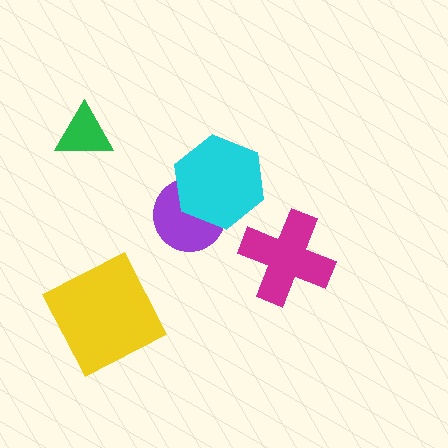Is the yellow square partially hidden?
No, no other shape covers it.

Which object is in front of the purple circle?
The cyan hexagon is in front of the purple circle.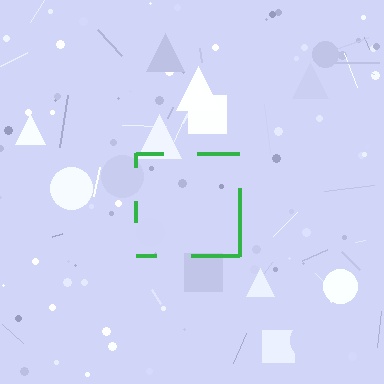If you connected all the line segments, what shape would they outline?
They would outline a square.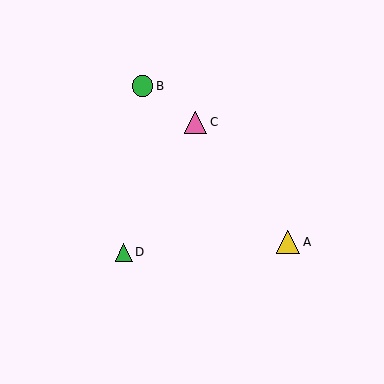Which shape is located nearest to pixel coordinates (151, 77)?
The green circle (labeled B) at (143, 86) is nearest to that location.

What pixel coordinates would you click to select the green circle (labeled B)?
Click at (143, 86) to select the green circle B.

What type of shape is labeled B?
Shape B is a green circle.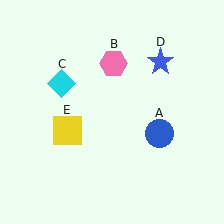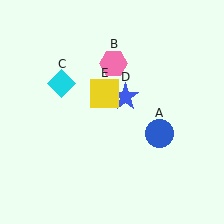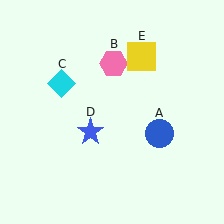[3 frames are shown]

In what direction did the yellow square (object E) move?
The yellow square (object E) moved up and to the right.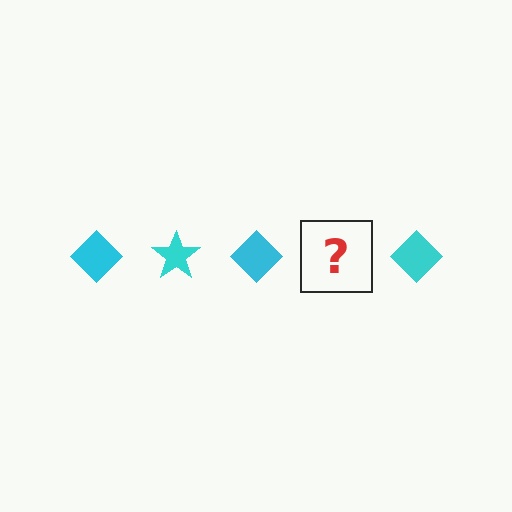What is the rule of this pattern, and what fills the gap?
The rule is that the pattern cycles through diamond, star shapes in cyan. The gap should be filled with a cyan star.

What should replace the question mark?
The question mark should be replaced with a cyan star.